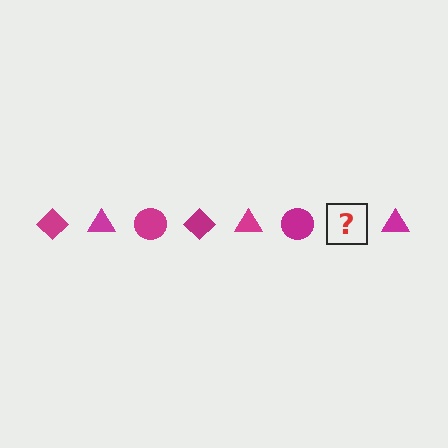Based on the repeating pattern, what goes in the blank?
The blank should be a magenta diamond.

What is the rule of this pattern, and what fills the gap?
The rule is that the pattern cycles through diamond, triangle, circle shapes in magenta. The gap should be filled with a magenta diamond.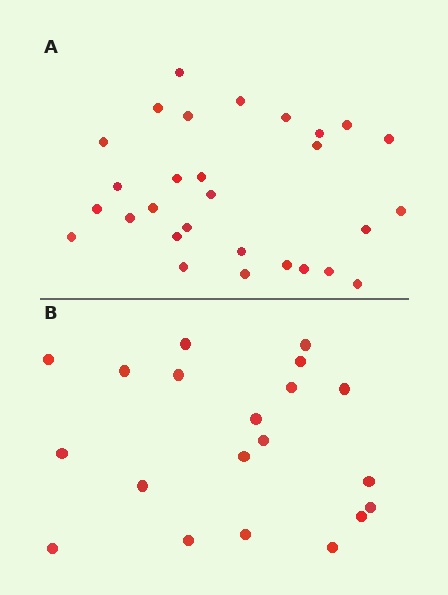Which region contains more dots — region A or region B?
Region A (the top region) has more dots.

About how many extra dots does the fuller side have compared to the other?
Region A has roughly 8 or so more dots than region B.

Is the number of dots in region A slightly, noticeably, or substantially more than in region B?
Region A has substantially more. The ratio is roughly 1.4 to 1.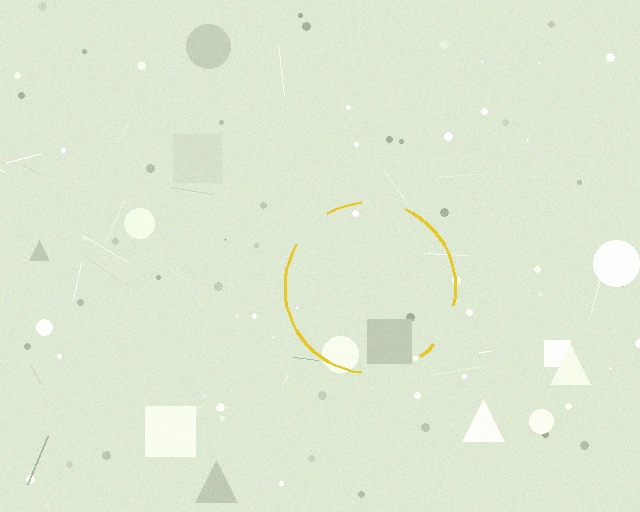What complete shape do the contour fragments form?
The contour fragments form a circle.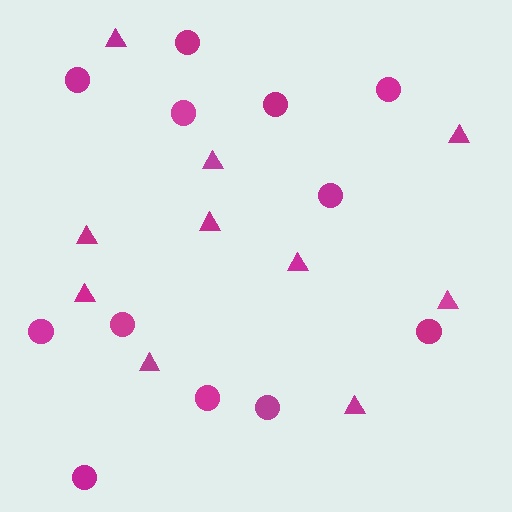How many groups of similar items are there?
There are 2 groups: one group of circles (12) and one group of triangles (10).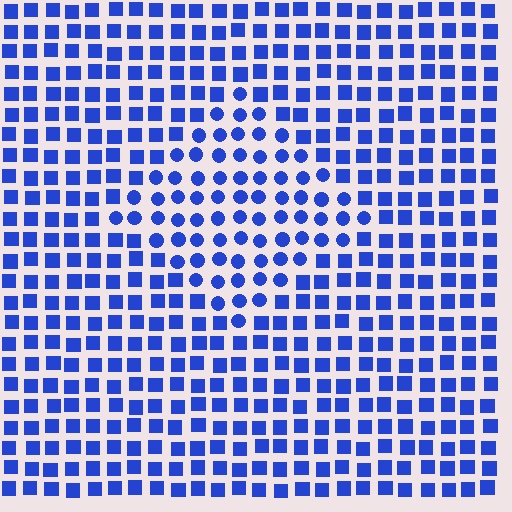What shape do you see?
I see a diamond.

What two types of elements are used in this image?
The image uses circles inside the diamond region and squares outside it.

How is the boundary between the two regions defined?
The boundary is defined by a change in element shape: circles inside vs. squares outside. All elements share the same color and spacing.